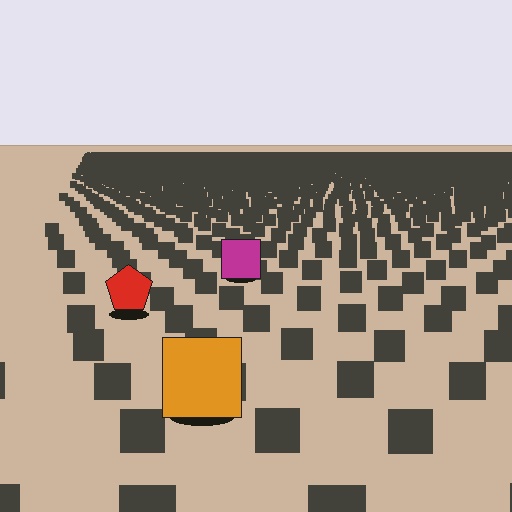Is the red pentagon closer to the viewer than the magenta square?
Yes. The red pentagon is closer — you can tell from the texture gradient: the ground texture is coarser near it.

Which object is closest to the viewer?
The orange square is closest. The texture marks near it are larger and more spread out.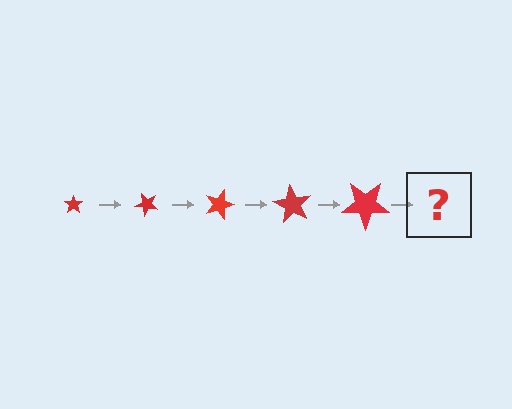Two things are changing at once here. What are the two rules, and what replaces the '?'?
The two rules are that the star grows larger each step and it rotates 45 degrees each step. The '?' should be a star, larger than the previous one and rotated 225 degrees from the start.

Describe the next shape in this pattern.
It should be a star, larger than the previous one and rotated 225 degrees from the start.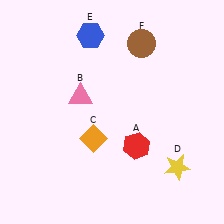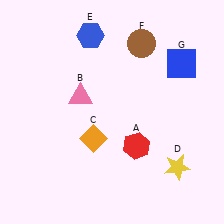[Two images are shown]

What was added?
A blue square (G) was added in Image 2.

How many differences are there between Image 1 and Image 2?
There is 1 difference between the two images.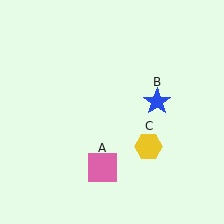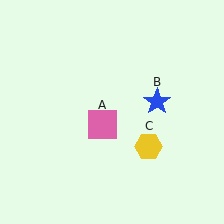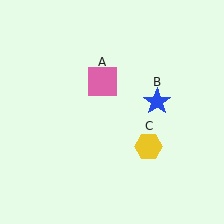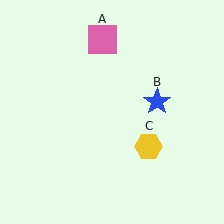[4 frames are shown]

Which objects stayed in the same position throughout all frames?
Blue star (object B) and yellow hexagon (object C) remained stationary.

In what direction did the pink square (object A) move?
The pink square (object A) moved up.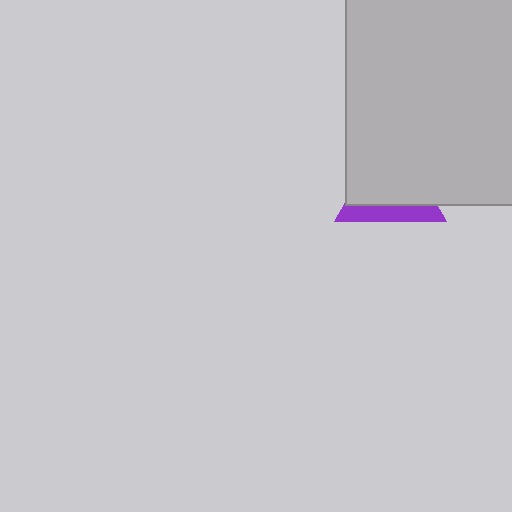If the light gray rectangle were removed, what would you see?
You would see the complete purple triangle.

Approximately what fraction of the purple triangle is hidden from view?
Roughly 70% of the purple triangle is hidden behind the light gray rectangle.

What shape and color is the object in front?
The object in front is a light gray rectangle.